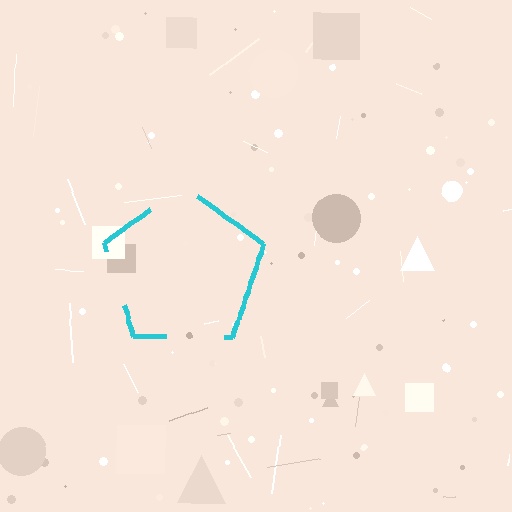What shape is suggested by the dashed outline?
The dashed outline suggests a pentagon.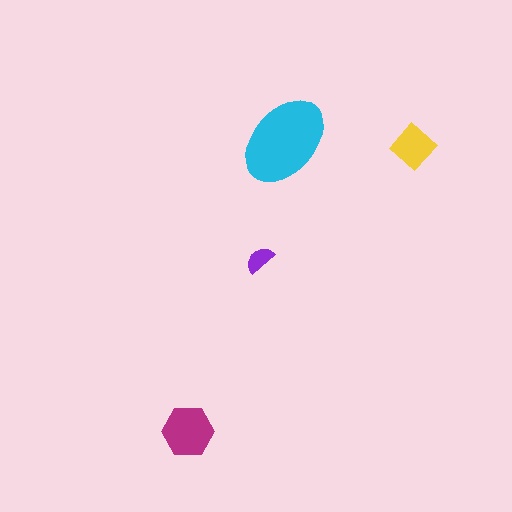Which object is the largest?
The cyan ellipse.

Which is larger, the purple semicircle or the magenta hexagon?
The magenta hexagon.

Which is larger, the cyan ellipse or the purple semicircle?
The cyan ellipse.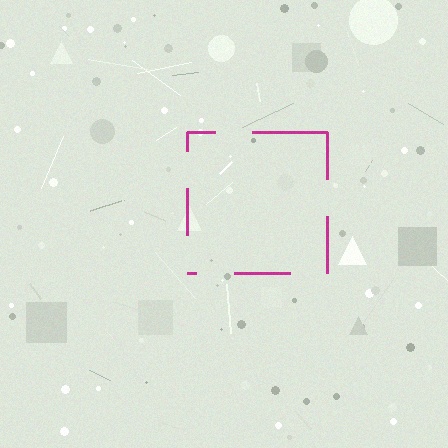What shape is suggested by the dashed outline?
The dashed outline suggests a square.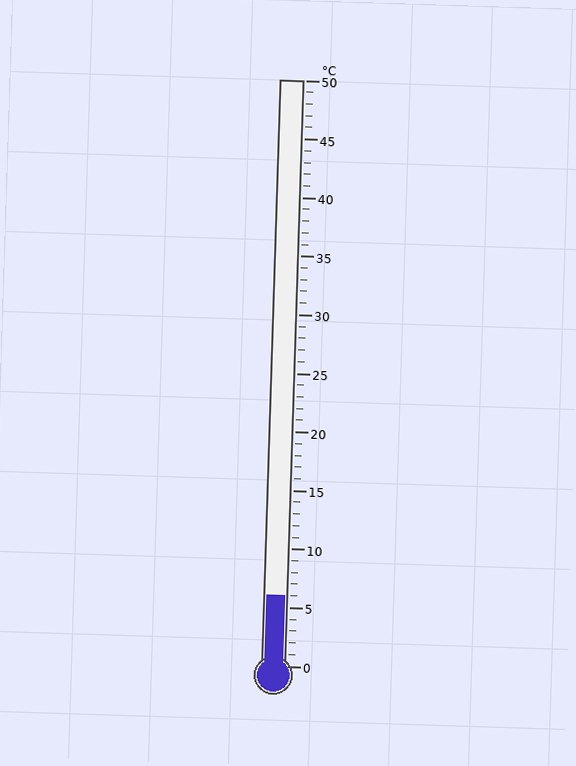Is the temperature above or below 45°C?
The temperature is below 45°C.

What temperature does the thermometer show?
The thermometer shows approximately 6°C.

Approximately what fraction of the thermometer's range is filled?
The thermometer is filled to approximately 10% of its range.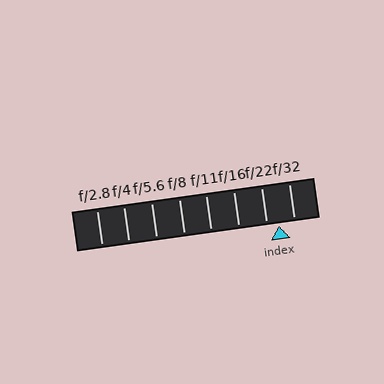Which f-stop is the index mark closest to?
The index mark is closest to f/22.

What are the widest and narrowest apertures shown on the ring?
The widest aperture shown is f/2.8 and the narrowest is f/32.